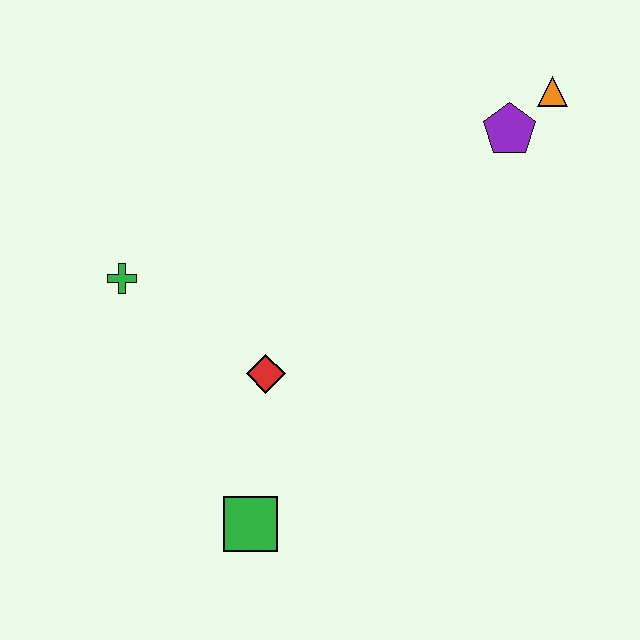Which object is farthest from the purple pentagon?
The green square is farthest from the purple pentagon.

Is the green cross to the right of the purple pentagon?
No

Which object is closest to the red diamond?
The green square is closest to the red diamond.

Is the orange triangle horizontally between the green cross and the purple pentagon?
No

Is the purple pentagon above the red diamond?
Yes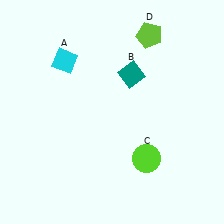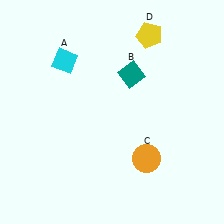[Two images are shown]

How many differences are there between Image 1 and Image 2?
There are 2 differences between the two images.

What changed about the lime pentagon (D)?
In Image 1, D is lime. In Image 2, it changed to yellow.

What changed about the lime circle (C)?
In Image 1, C is lime. In Image 2, it changed to orange.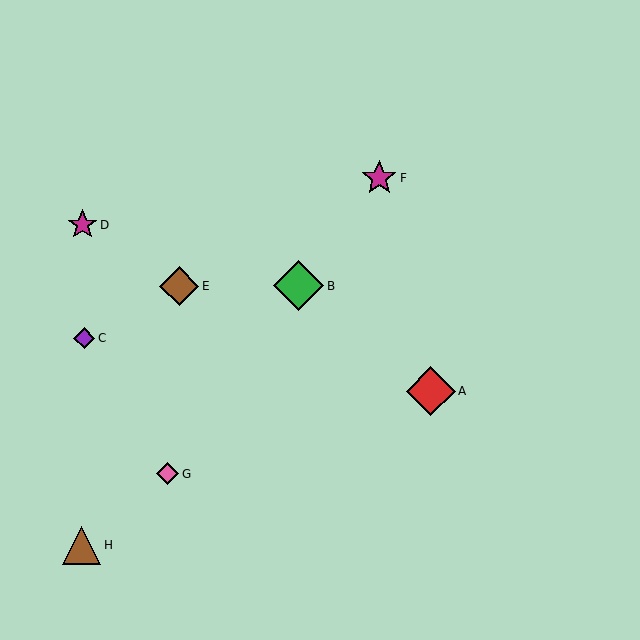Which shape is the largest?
The green diamond (labeled B) is the largest.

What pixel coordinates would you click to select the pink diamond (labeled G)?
Click at (167, 474) to select the pink diamond G.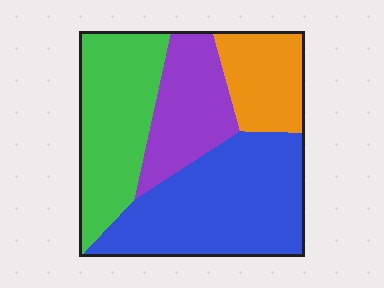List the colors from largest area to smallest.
From largest to smallest: blue, green, purple, orange.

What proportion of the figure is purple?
Purple takes up between a sixth and a third of the figure.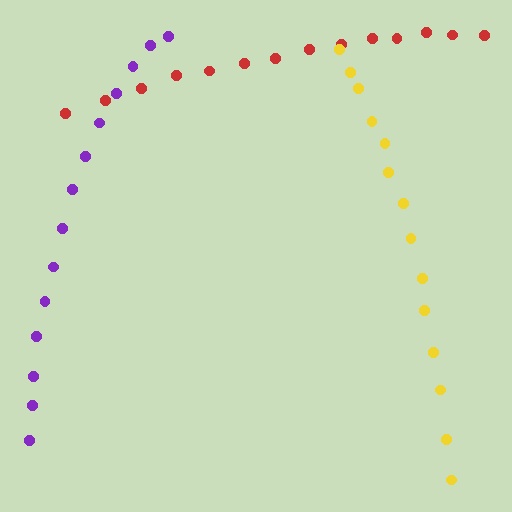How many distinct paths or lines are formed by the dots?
There are 3 distinct paths.